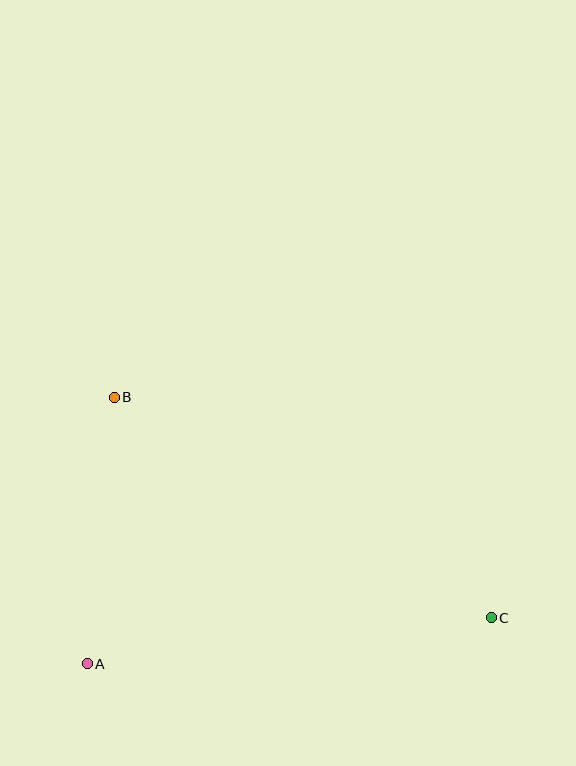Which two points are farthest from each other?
Points B and C are farthest from each other.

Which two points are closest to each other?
Points A and B are closest to each other.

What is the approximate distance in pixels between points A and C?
The distance between A and C is approximately 406 pixels.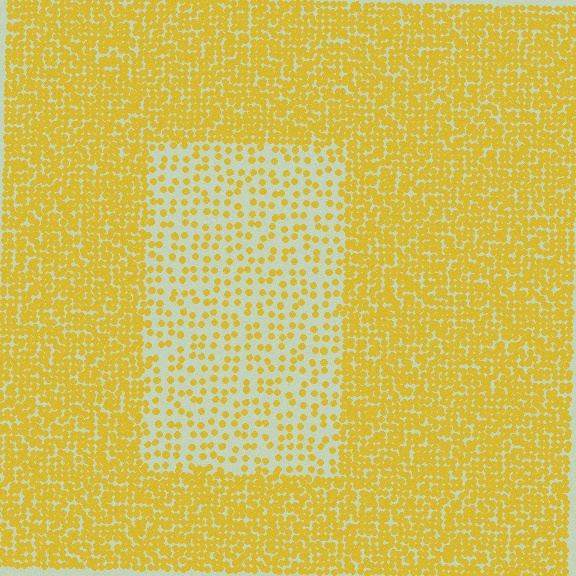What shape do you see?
I see a rectangle.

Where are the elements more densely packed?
The elements are more densely packed outside the rectangle boundary.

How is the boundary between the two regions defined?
The boundary is defined by a change in element density (approximately 2.8x ratio). All elements are the same color, size, and shape.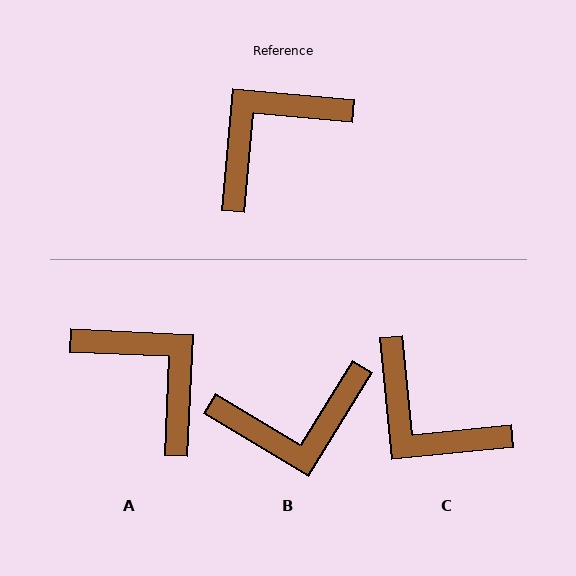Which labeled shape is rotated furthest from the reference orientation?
B, about 154 degrees away.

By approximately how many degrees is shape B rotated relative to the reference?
Approximately 154 degrees counter-clockwise.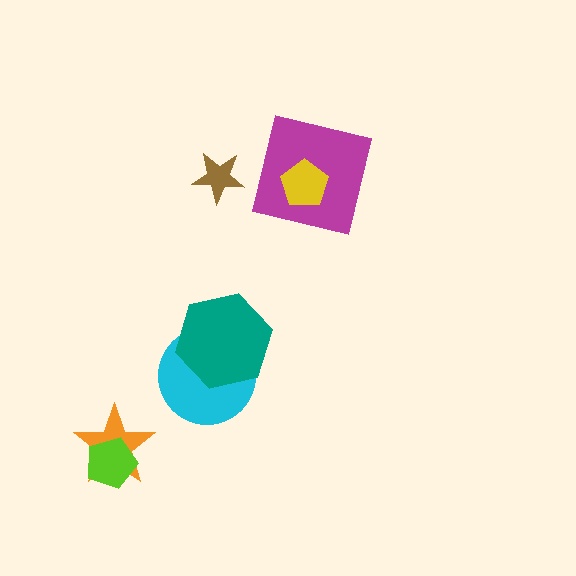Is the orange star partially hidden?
Yes, it is partially covered by another shape.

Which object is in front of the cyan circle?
The teal hexagon is in front of the cyan circle.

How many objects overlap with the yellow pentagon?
1 object overlaps with the yellow pentagon.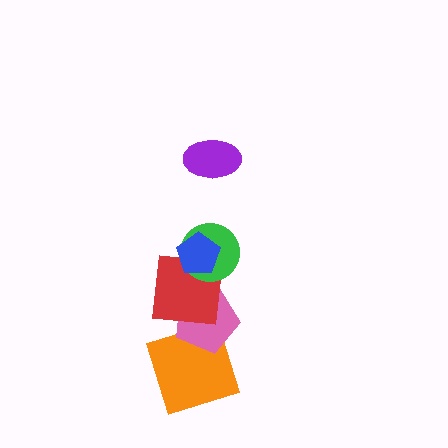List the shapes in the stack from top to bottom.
From top to bottom: the purple ellipse, the blue pentagon, the green circle, the red square, the pink pentagon, the orange square.